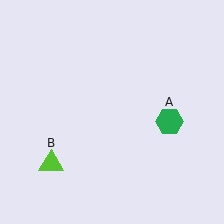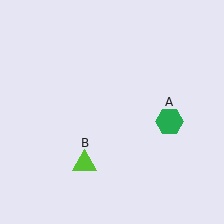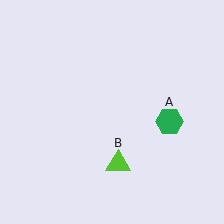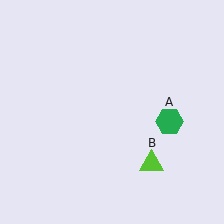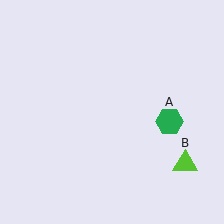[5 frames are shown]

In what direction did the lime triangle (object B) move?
The lime triangle (object B) moved right.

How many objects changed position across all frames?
1 object changed position: lime triangle (object B).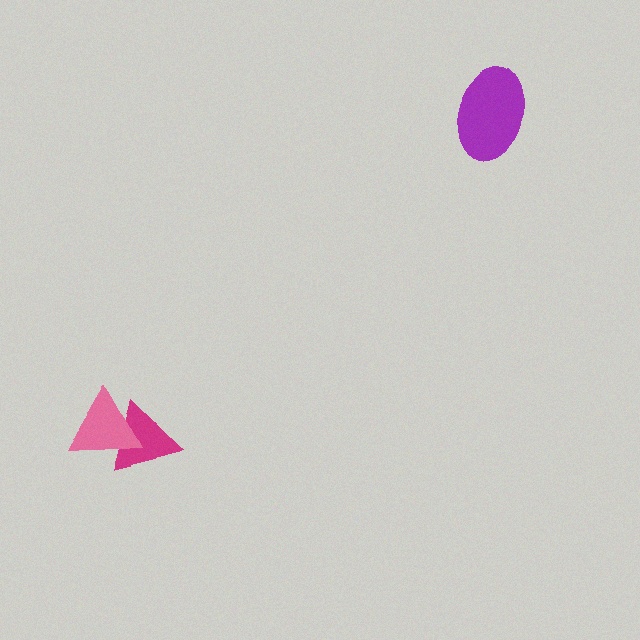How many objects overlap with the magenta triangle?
1 object overlaps with the magenta triangle.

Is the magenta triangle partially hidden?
Yes, it is partially covered by another shape.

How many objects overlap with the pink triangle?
1 object overlaps with the pink triangle.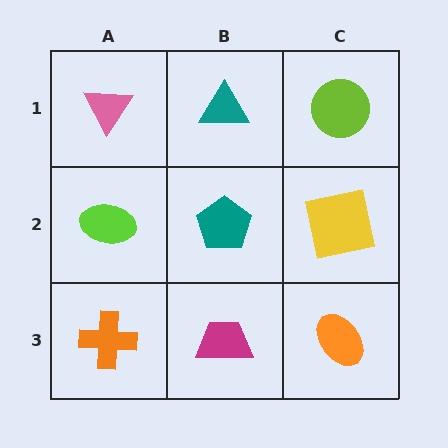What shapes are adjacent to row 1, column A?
A lime ellipse (row 2, column A), a teal triangle (row 1, column B).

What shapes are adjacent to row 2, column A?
A pink triangle (row 1, column A), an orange cross (row 3, column A), a teal pentagon (row 2, column B).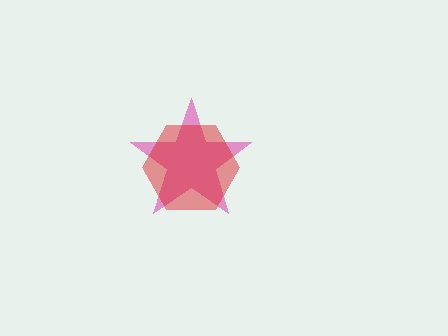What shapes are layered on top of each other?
The layered shapes are: a pink star, a red hexagon.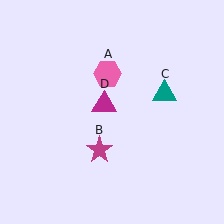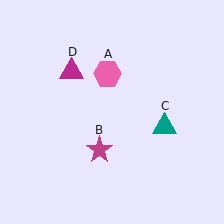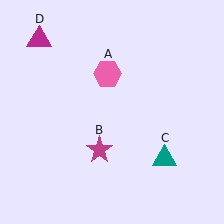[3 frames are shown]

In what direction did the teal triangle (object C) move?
The teal triangle (object C) moved down.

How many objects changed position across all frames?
2 objects changed position: teal triangle (object C), magenta triangle (object D).